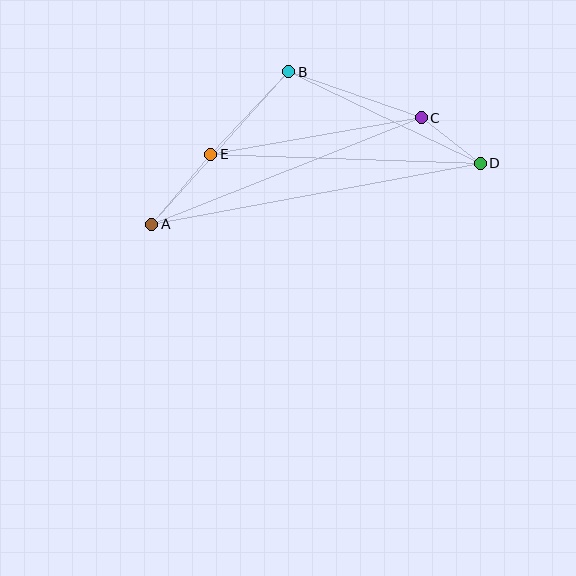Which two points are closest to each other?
Points C and D are closest to each other.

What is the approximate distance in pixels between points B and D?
The distance between B and D is approximately 212 pixels.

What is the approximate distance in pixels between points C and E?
The distance between C and E is approximately 214 pixels.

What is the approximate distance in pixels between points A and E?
The distance between A and E is approximately 91 pixels.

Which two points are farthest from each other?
Points A and D are farthest from each other.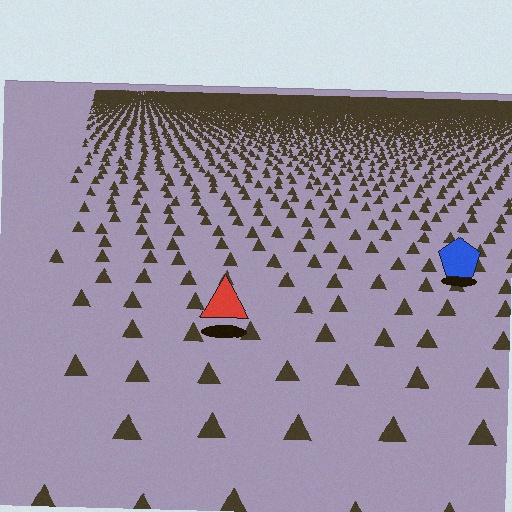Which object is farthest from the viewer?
The blue pentagon is farthest from the viewer. It appears smaller and the ground texture around it is denser.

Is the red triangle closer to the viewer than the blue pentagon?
Yes. The red triangle is closer — you can tell from the texture gradient: the ground texture is coarser near it.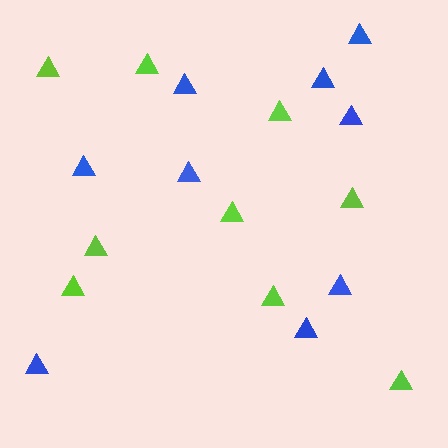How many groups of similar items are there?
There are 2 groups: one group of blue triangles (9) and one group of lime triangles (9).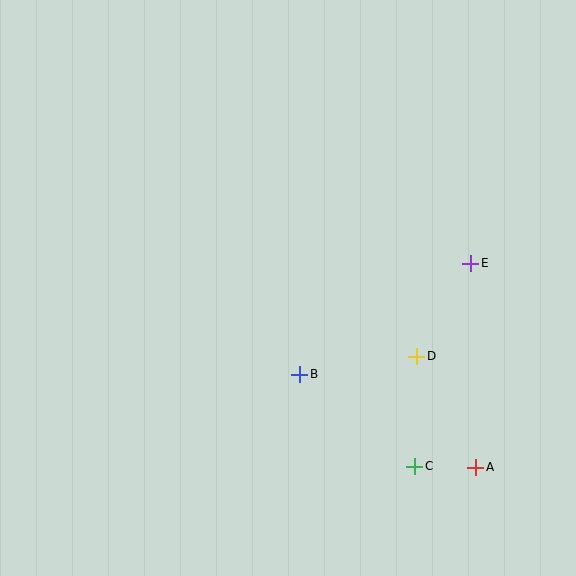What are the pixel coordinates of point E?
Point E is at (471, 263).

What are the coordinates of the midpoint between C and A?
The midpoint between C and A is at (445, 467).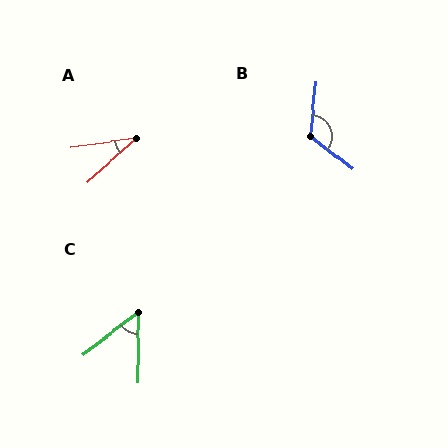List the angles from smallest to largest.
A (33°), C (52°), B (122°).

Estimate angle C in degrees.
Approximately 52 degrees.